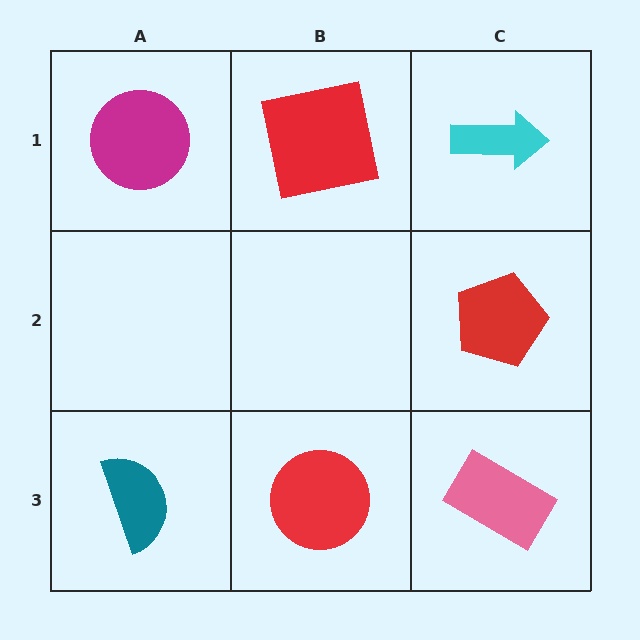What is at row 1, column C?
A cyan arrow.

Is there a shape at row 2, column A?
No, that cell is empty.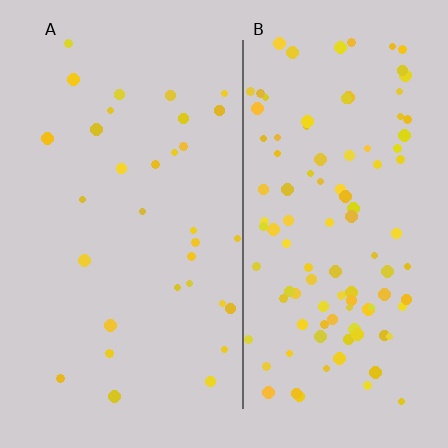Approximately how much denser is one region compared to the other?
Approximately 3.4× — region B over region A.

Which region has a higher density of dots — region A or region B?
B (the right).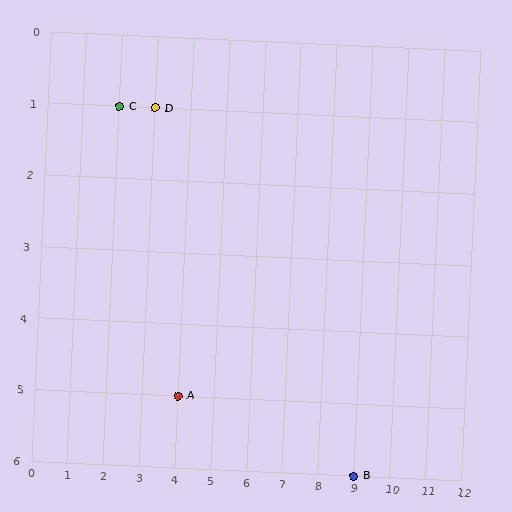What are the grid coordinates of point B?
Point B is at grid coordinates (9, 6).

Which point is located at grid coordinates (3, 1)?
Point D is at (3, 1).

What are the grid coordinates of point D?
Point D is at grid coordinates (3, 1).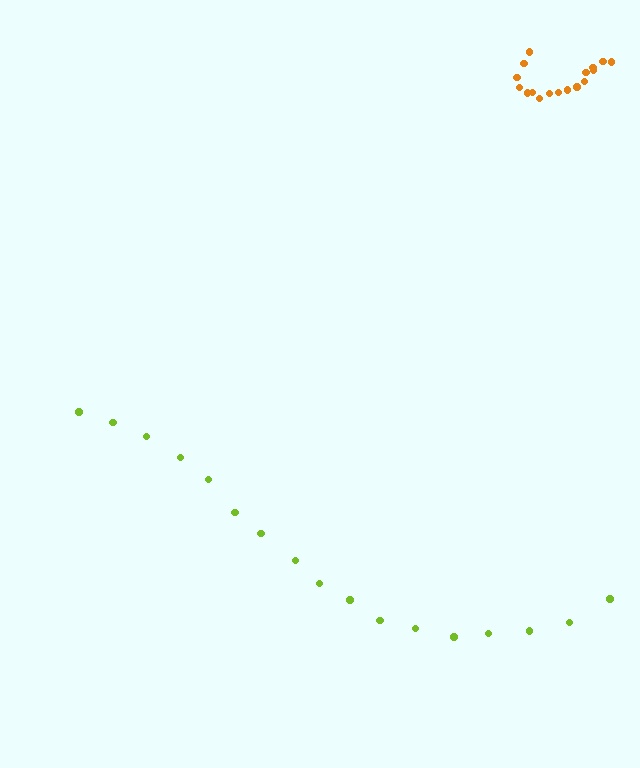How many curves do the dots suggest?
There are 2 distinct paths.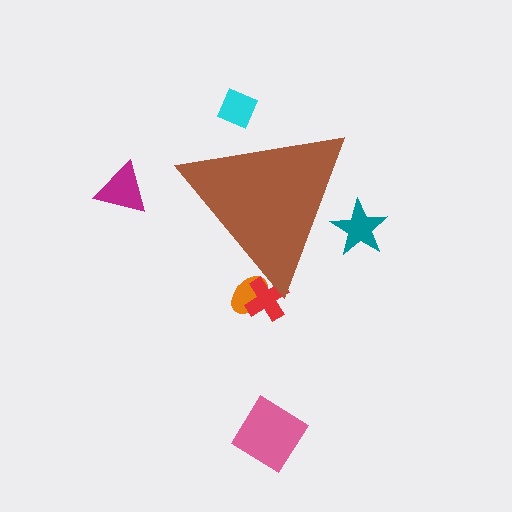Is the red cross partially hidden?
Yes, the red cross is partially hidden behind the brown triangle.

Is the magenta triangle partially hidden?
No, the magenta triangle is fully visible.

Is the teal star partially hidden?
Yes, the teal star is partially hidden behind the brown triangle.